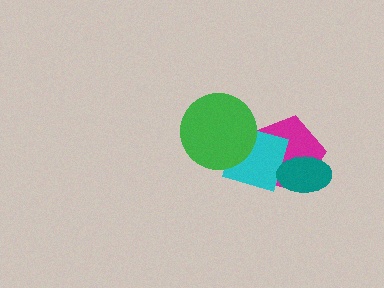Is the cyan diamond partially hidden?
Yes, it is partially covered by another shape.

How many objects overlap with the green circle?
1 object overlaps with the green circle.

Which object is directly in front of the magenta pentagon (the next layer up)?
The cyan diamond is directly in front of the magenta pentagon.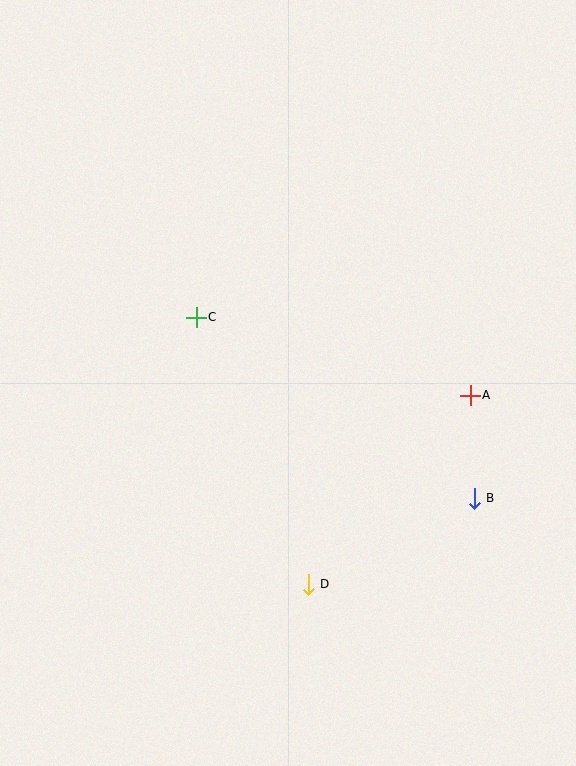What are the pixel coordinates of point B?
Point B is at (474, 498).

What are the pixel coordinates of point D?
Point D is at (308, 584).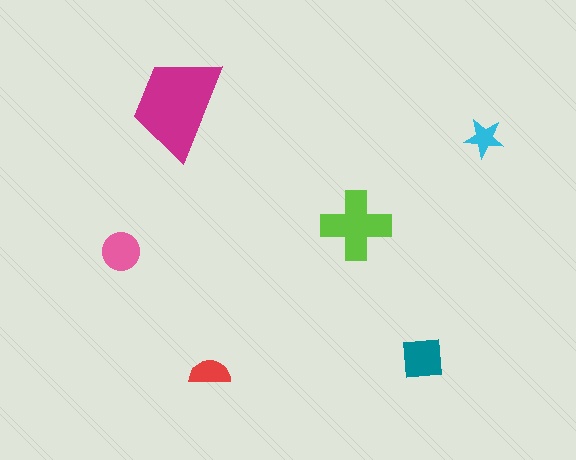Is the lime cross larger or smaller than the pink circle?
Larger.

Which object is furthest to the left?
The pink circle is leftmost.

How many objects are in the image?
There are 6 objects in the image.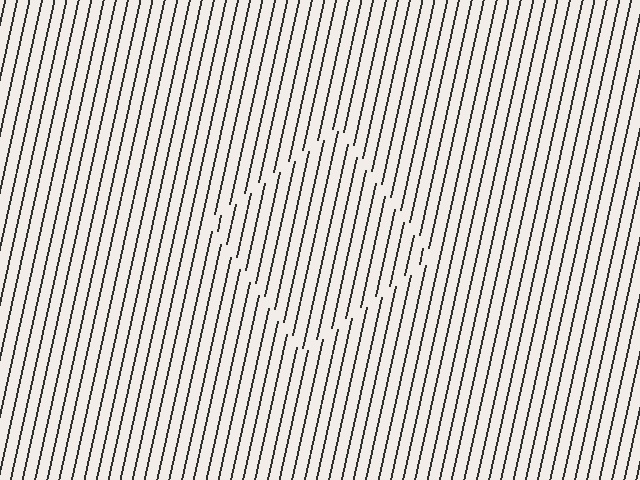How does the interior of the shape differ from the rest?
The interior of the shape contains the same grating, shifted by half a period — the contour is defined by the phase discontinuity where line-ends from the inner and outer gratings abut.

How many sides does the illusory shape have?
4 sides — the line-ends trace a square.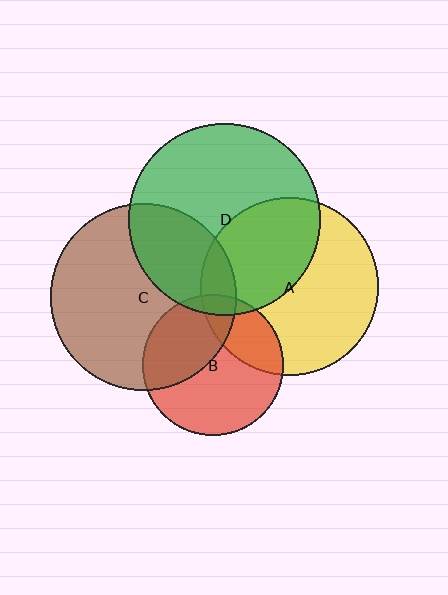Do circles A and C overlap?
Yes.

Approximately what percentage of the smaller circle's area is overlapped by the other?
Approximately 10%.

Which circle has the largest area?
Circle D (green).